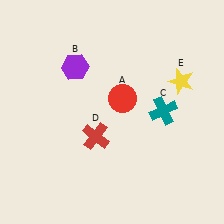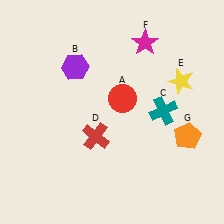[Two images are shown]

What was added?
A magenta star (F), an orange pentagon (G) were added in Image 2.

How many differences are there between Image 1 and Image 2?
There are 2 differences between the two images.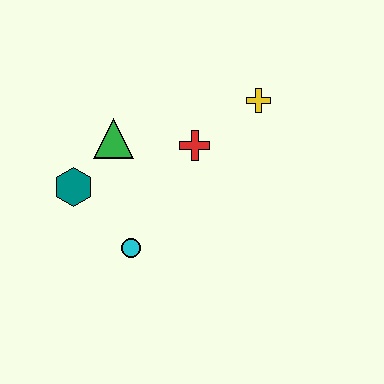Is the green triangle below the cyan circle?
No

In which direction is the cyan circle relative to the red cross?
The cyan circle is below the red cross.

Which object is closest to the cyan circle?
The teal hexagon is closest to the cyan circle.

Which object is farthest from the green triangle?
The yellow cross is farthest from the green triangle.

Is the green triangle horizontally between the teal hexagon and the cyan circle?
Yes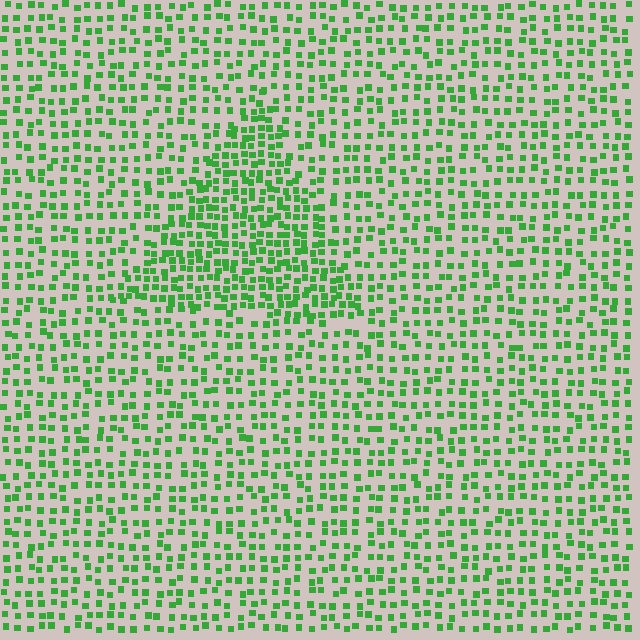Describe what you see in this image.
The image contains small green elements arranged at two different densities. A triangle-shaped region is visible where the elements are more densely packed than the surrounding area.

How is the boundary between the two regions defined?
The boundary is defined by a change in element density (approximately 1.8x ratio). All elements are the same color, size, and shape.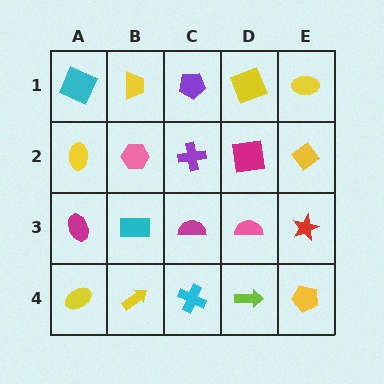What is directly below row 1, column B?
A pink hexagon.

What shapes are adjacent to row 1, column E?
A yellow diamond (row 2, column E), a yellow square (row 1, column D).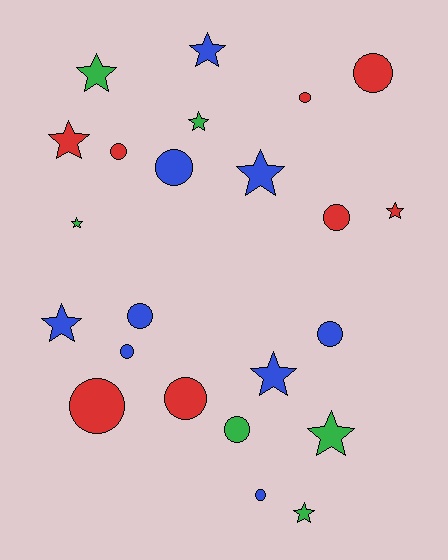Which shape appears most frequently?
Circle, with 12 objects.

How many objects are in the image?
There are 23 objects.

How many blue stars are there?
There are 4 blue stars.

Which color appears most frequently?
Blue, with 9 objects.